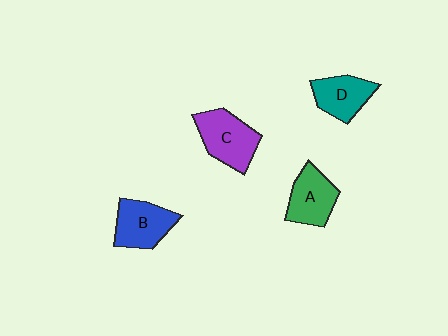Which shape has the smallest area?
Shape D (teal).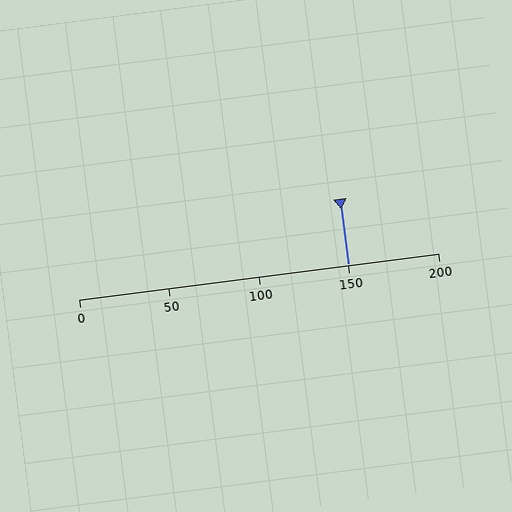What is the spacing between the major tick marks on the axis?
The major ticks are spaced 50 apart.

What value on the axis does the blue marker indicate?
The marker indicates approximately 150.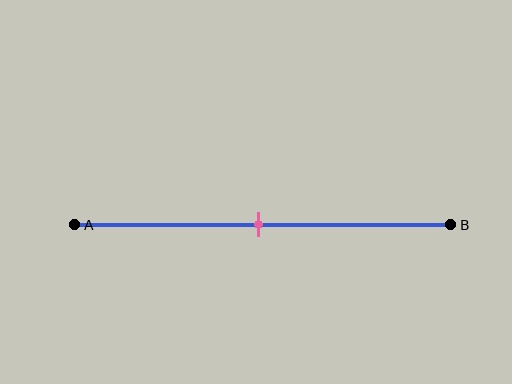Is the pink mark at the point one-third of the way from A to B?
No, the mark is at about 50% from A, not at the 33% one-third point.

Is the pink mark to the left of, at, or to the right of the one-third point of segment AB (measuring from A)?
The pink mark is to the right of the one-third point of segment AB.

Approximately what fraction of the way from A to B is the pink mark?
The pink mark is approximately 50% of the way from A to B.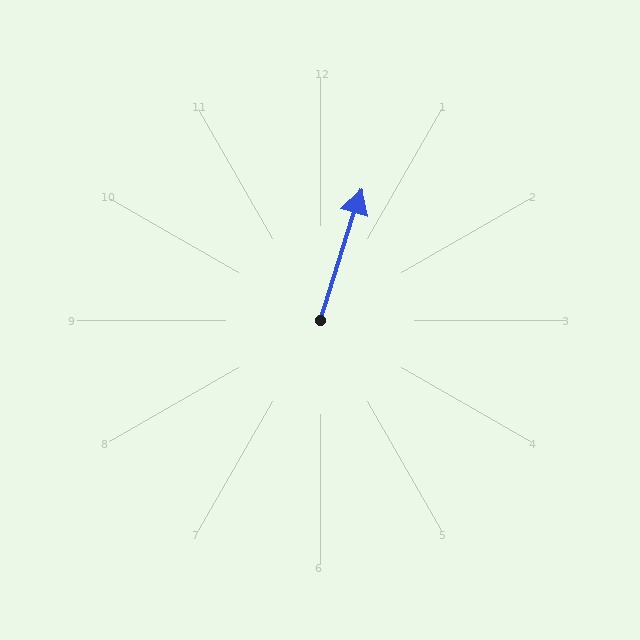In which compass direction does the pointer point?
North.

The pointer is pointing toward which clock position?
Roughly 1 o'clock.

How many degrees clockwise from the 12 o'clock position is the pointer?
Approximately 18 degrees.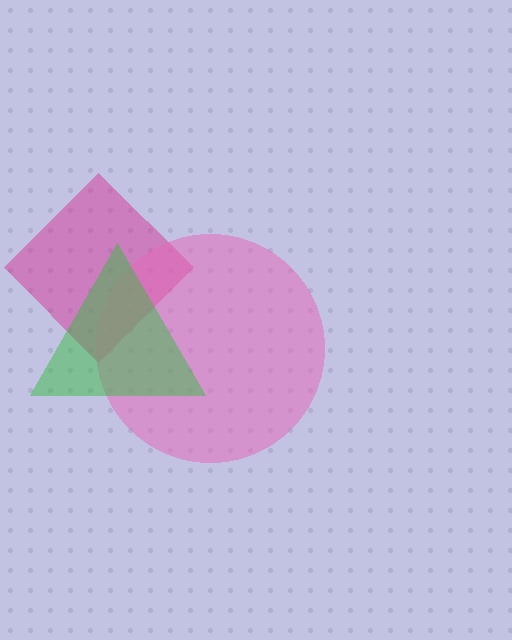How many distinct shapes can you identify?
There are 3 distinct shapes: a magenta diamond, a pink circle, a green triangle.